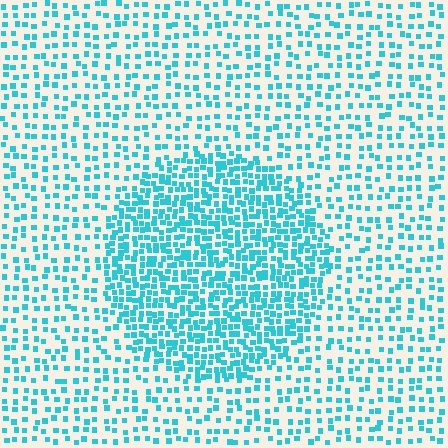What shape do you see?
I see a circle.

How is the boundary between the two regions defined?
The boundary is defined by a change in element density (approximately 2.2x ratio). All elements are the same color, size, and shape.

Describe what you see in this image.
The image contains small cyan elements arranged at two different densities. A circle-shaped region is visible where the elements are more densely packed than the surrounding area.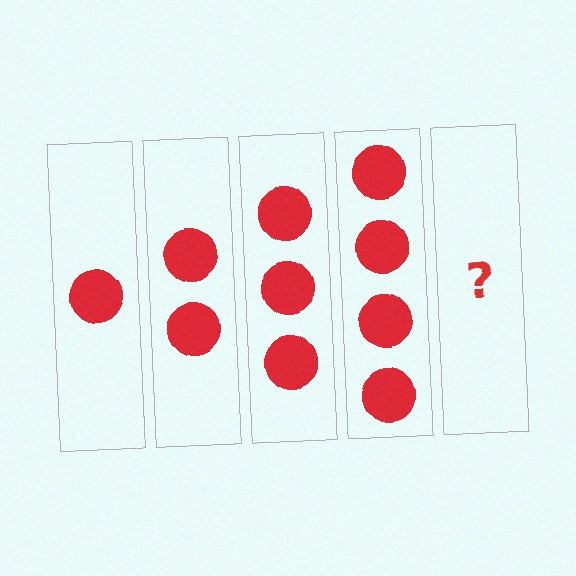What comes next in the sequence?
The next element should be 5 circles.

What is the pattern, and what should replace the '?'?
The pattern is that each step adds one more circle. The '?' should be 5 circles.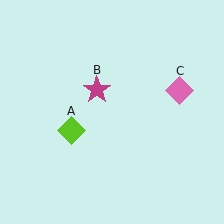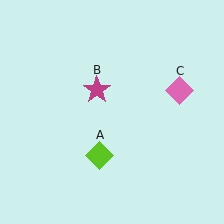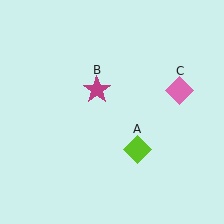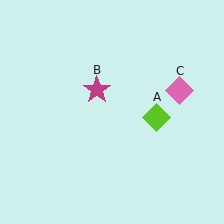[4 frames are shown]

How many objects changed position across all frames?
1 object changed position: lime diamond (object A).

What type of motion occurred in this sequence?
The lime diamond (object A) rotated counterclockwise around the center of the scene.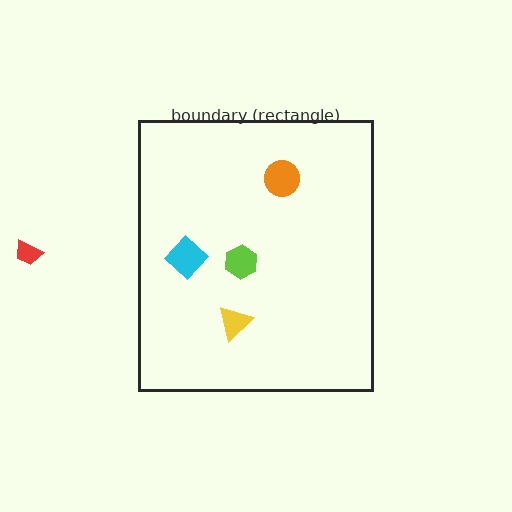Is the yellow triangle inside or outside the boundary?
Inside.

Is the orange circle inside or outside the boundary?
Inside.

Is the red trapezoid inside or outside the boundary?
Outside.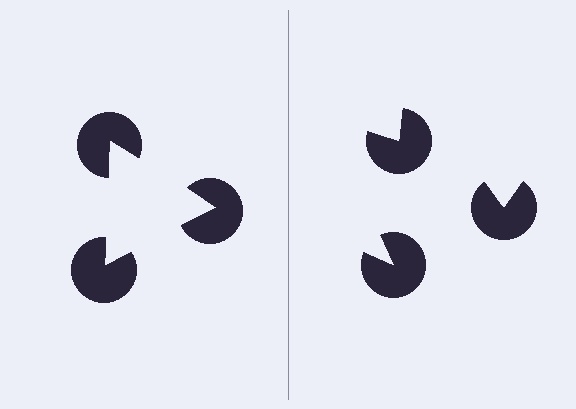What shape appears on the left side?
An illusory triangle.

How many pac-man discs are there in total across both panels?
6 — 3 on each side.